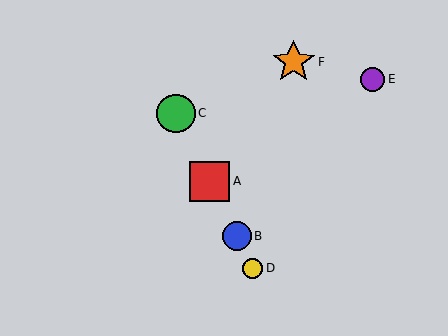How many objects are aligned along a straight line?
4 objects (A, B, C, D) are aligned along a straight line.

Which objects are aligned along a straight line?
Objects A, B, C, D are aligned along a straight line.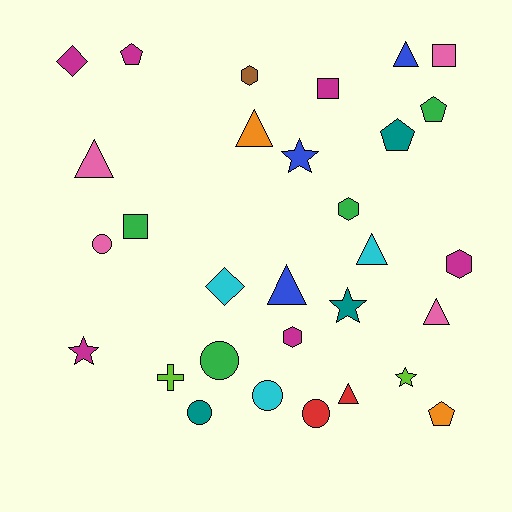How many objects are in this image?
There are 30 objects.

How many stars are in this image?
There are 4 stars.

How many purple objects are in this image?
There are no purple objects.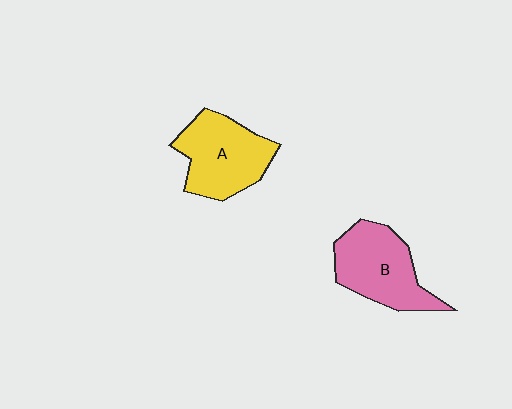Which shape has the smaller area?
Shape B (pink).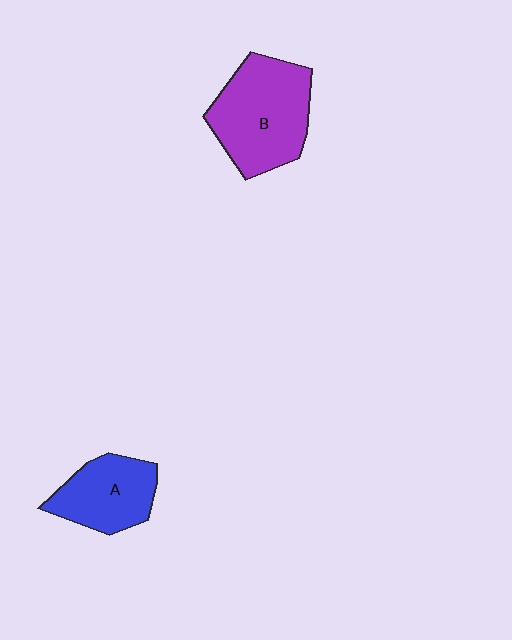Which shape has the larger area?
Shape B (purple).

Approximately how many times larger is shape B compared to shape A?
Approximately 1.5 times.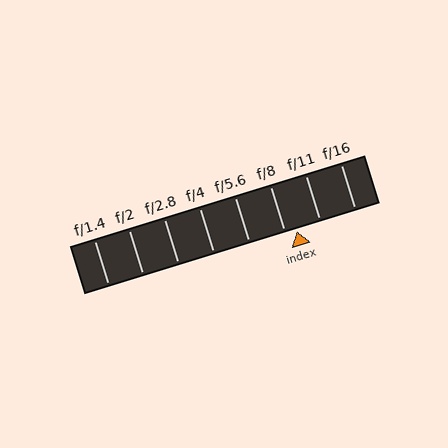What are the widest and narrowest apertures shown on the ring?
The widest aperture shown is f/1.4 and the narrowest is f/16.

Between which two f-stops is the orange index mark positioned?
The index mark is between f/8 and f/11.